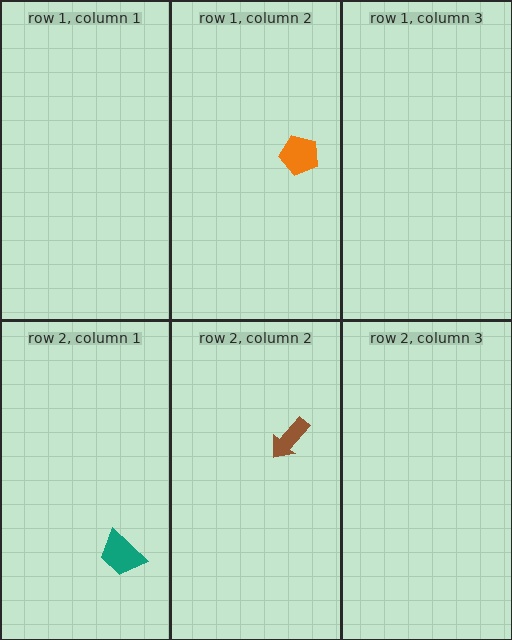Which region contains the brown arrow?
The row 2, column 2 region.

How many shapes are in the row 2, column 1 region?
1.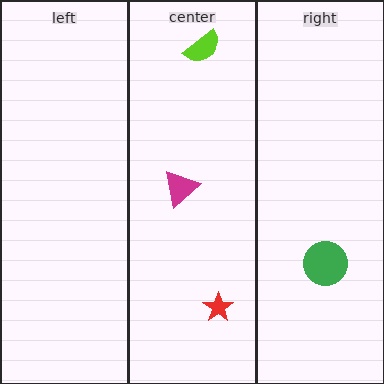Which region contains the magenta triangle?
The center region.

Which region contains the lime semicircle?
The center region.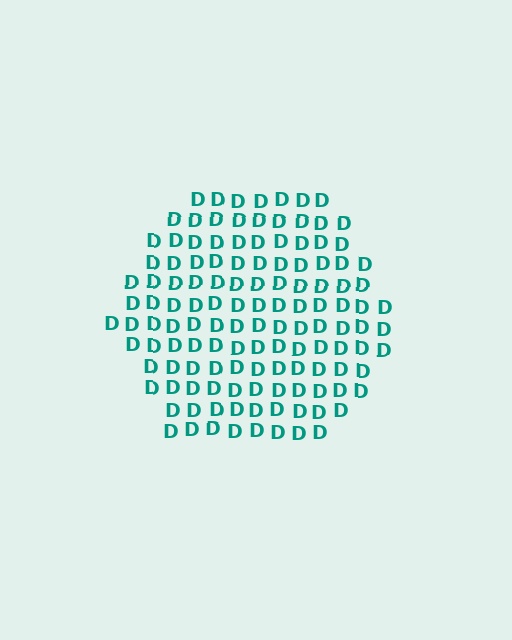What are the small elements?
The small elements are letter D's.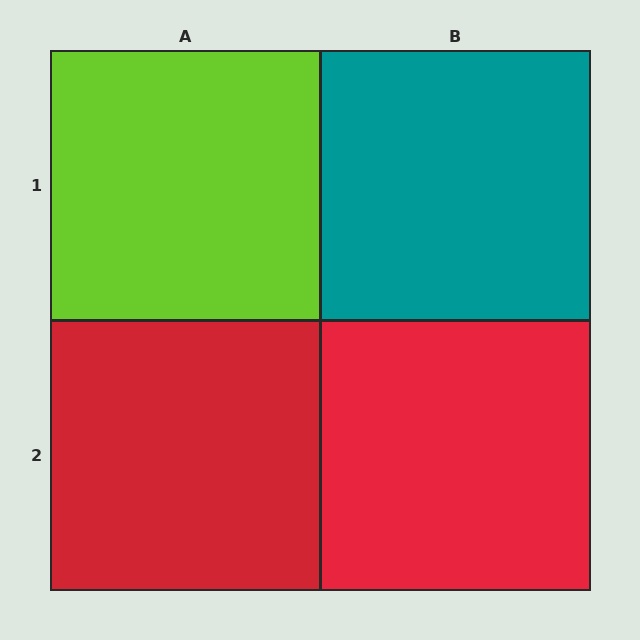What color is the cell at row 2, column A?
Red.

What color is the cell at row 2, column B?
Red.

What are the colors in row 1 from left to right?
Lime, teal.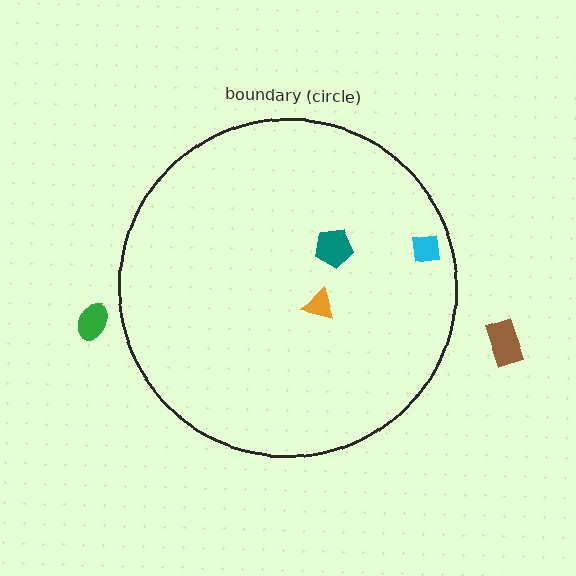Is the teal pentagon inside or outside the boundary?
Inside.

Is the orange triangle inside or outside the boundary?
Inside.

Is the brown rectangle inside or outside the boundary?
Outside.